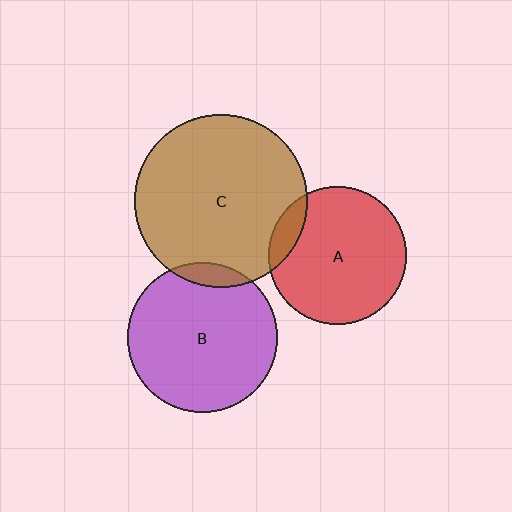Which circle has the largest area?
Circle C (brown).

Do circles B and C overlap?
Yes.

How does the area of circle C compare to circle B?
Approximately 1.3 times.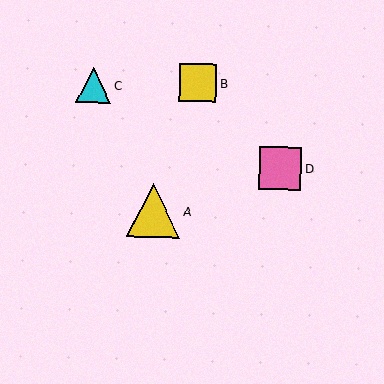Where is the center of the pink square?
The center of the pink square is at (280, 168).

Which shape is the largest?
The yellow triangle (labeled A) is the largest.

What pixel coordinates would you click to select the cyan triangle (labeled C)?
Click at (93, 85) to select the cyan triangle C.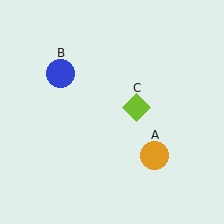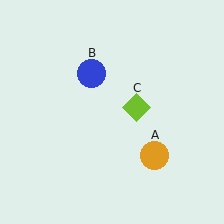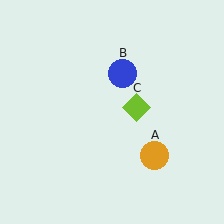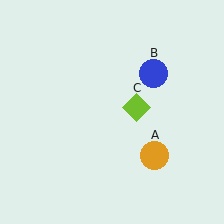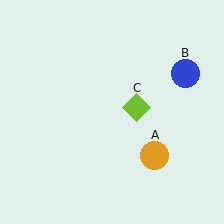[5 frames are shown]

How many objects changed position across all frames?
1 object changed position: blue circle (object B).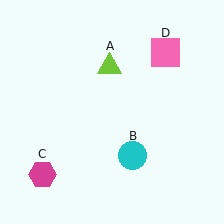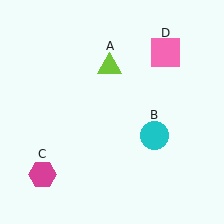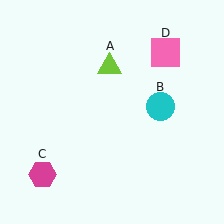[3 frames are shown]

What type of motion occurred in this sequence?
The cyan circle (object B) rotated counterclockwise around the center of the scene.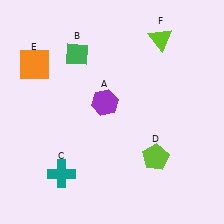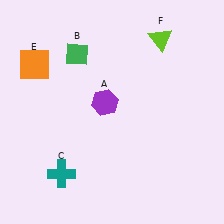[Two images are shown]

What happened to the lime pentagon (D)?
The lime pentagon (D) was removed in Image 2. It was in the bottom-right area of Image 1.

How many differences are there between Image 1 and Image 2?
There is 1 difference between the two images.